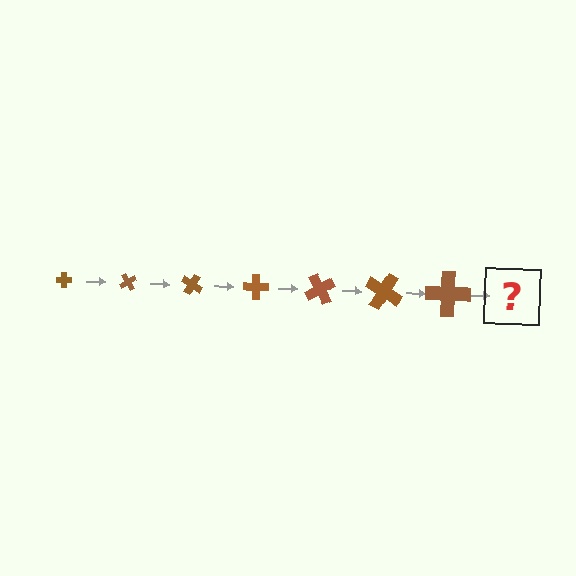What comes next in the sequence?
The next element should be a cross, larger than the previous one and rotated 420 degrees from the start.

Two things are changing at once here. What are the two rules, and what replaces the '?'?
The two rules are that the cross grows larger each step and it rotates 60 degrees each step. The '?' should be a cross, larger than the previous one and rotated 420 degrees from the start.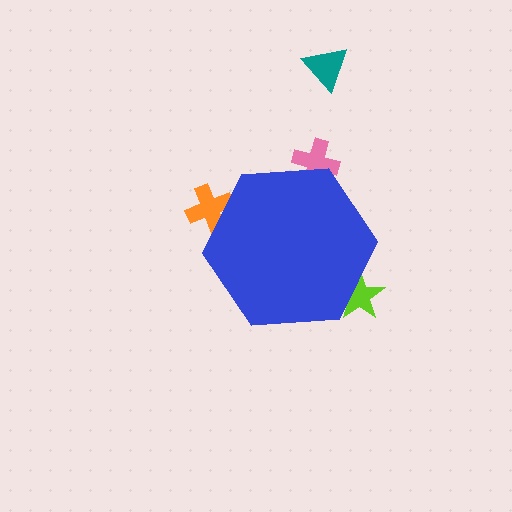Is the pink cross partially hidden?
Yes, the pink cross is partially hidden behind the blue hexagon.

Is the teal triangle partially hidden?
No, the teal triangle is fully visible.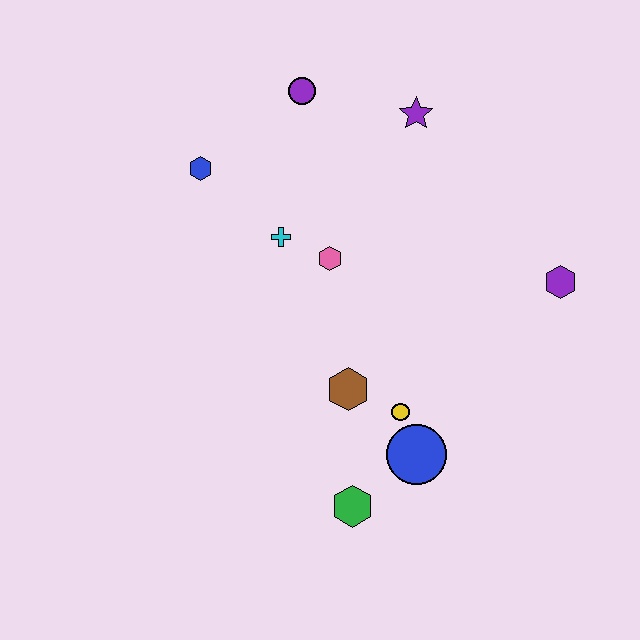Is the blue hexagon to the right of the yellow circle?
No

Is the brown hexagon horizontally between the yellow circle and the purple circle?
Yes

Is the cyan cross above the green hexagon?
Yes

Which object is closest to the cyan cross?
The pink hexagon is closest to the cyan cross.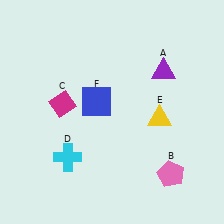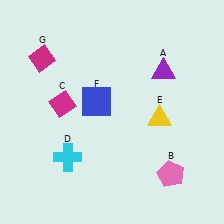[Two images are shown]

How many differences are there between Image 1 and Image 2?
There is 1 difference between the two images.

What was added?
A magenta diamond (G) was added in Image 2.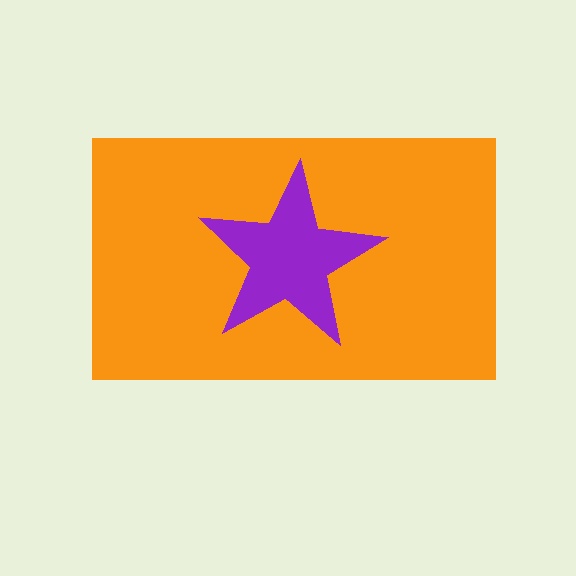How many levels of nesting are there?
2.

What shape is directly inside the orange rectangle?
The purple star.